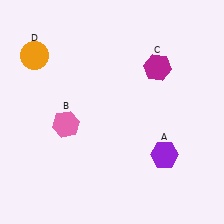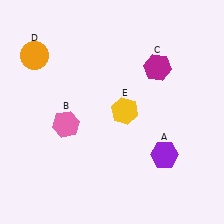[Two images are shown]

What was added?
A yellow hexagon (E) was added in Image 2.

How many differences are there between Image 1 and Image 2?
There is 1 difference between the two images.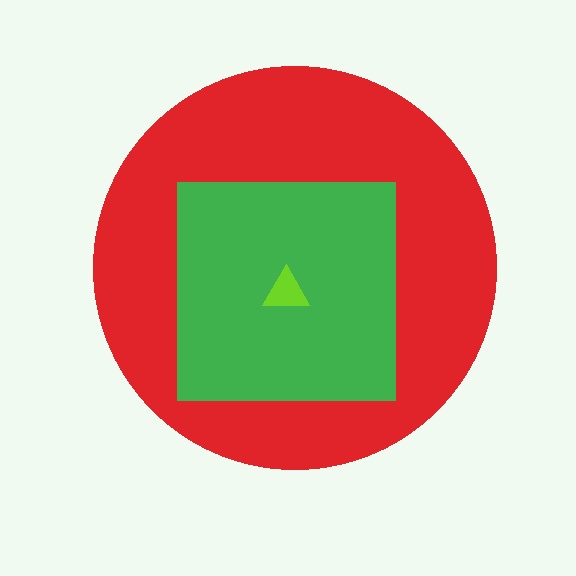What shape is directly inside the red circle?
The green square.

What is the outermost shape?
The red circle.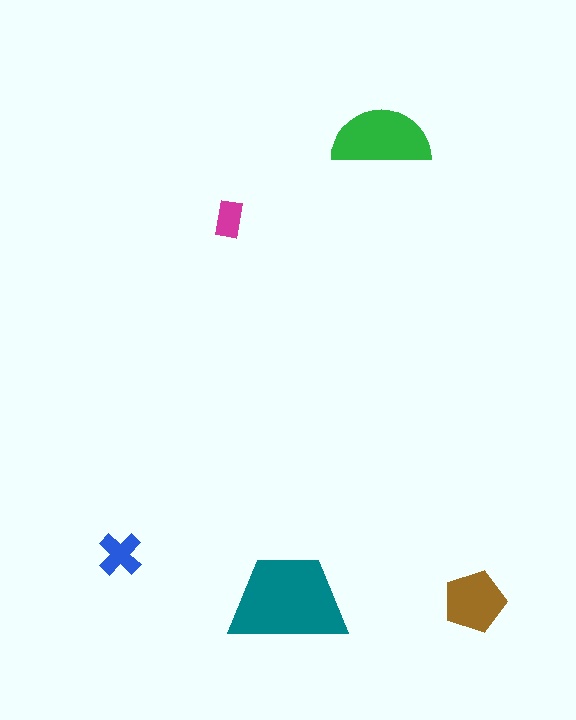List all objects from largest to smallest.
The teal trapezoid, the green semicircle, the brown pentagon, the blue cross, the magenta rectangle.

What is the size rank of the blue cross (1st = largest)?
4th.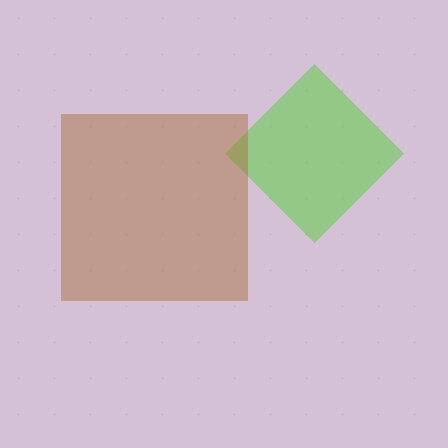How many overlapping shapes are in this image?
There are 2 overlapping shapes in the image.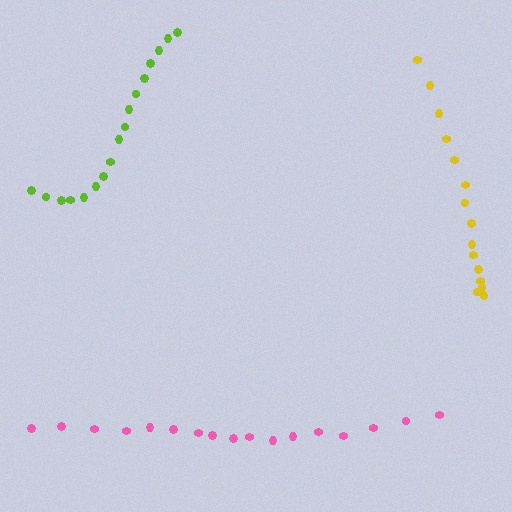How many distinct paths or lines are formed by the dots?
There are 3 distinct paths.